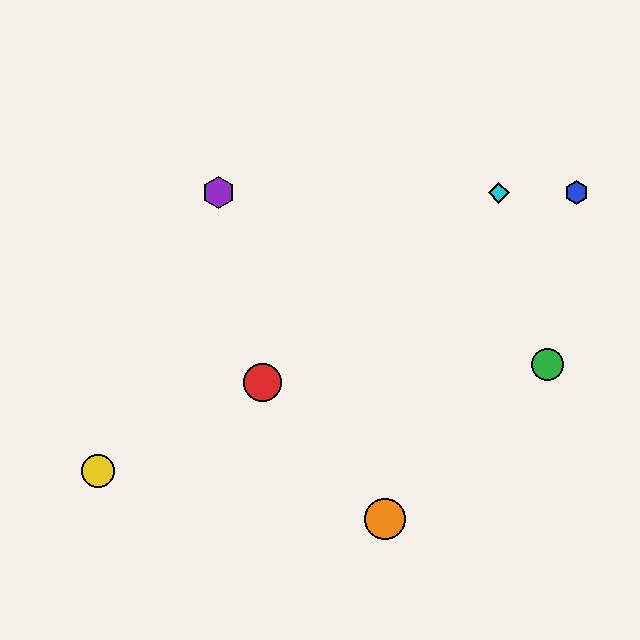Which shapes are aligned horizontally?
The blue hexagon, the purple hexagon, the cyan diamond are aligned horizontally.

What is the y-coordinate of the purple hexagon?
The purple hexagon is at y≈193.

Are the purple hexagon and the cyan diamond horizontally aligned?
Yes, both are at y≈193.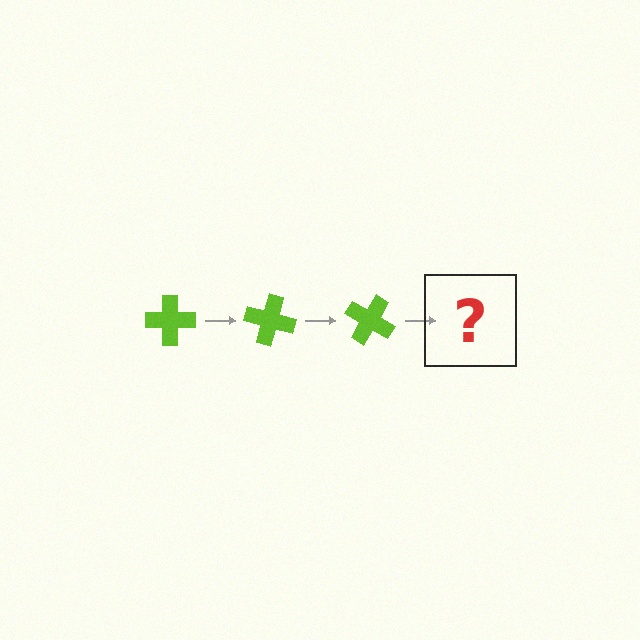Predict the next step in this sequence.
The next step is a lime cross rotated 45 degrees.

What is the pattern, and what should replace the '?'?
The pattern is that the cross rotates 15 degrees each step. The '?' should be a lime cross rotated 45 degrees.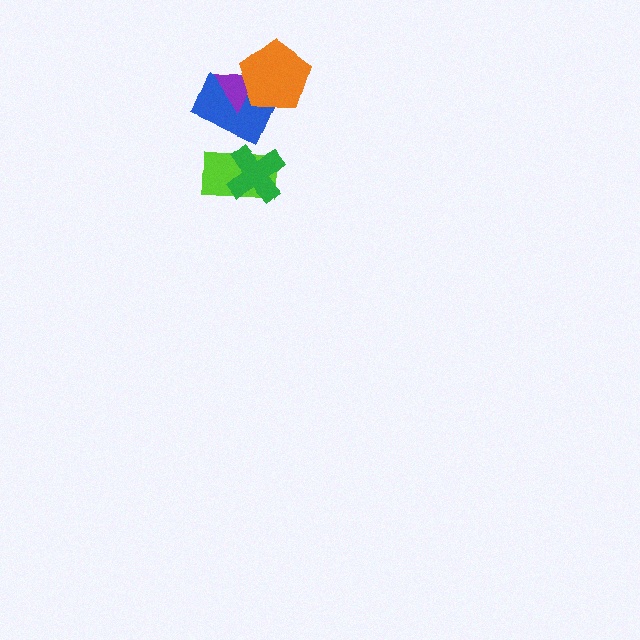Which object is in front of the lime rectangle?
The green cross is in front of the lime rectangle.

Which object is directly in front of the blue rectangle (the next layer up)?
The purple triangle is directly in front of the blue rectangle.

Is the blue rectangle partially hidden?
Yes, it is partially covered by another shape.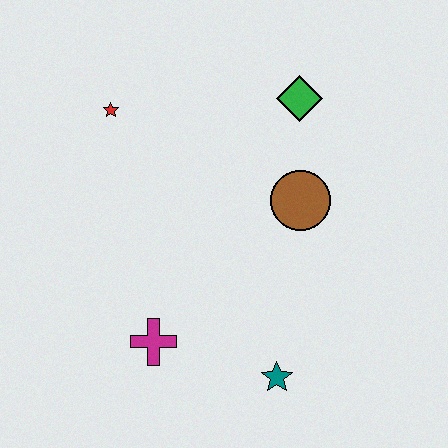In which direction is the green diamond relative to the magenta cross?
The green diamond is above the magenta cross.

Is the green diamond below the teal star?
No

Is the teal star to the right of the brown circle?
No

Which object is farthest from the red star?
The teal star is farthest from the red star.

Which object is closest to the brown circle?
The green diamond is closest to the brown circle.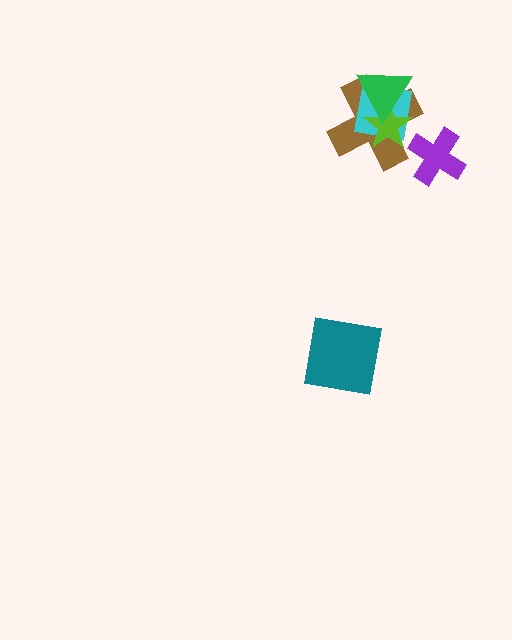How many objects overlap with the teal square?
0 objects overlap with the teal square.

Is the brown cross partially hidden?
Yes, it is partially covered by another shape.